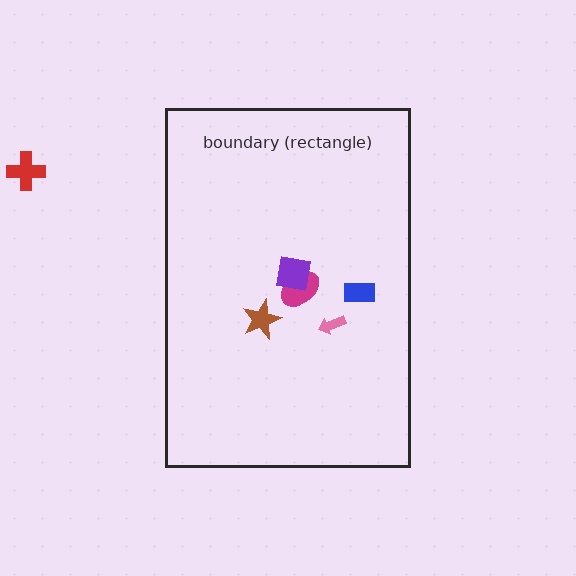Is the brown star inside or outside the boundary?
Inside.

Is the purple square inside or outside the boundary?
Inside.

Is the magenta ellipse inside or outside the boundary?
Inside.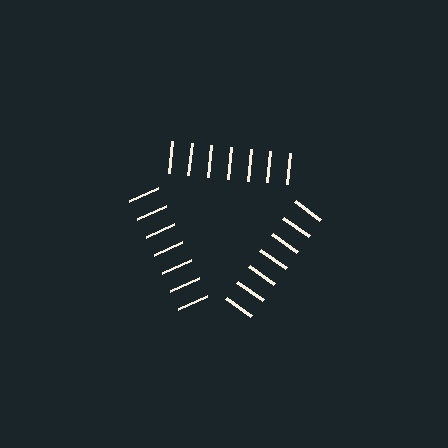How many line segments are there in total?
21 — 7 along each of the 3 edges.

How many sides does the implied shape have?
3 sides — the line-ends trace a triangle.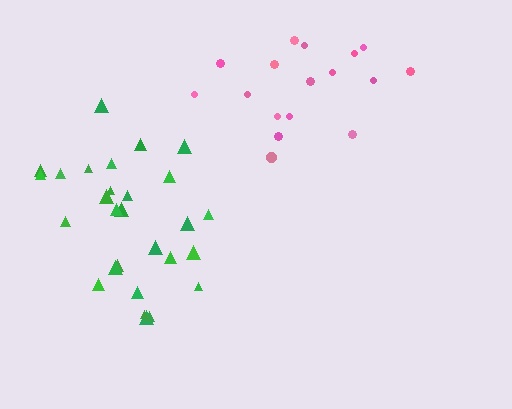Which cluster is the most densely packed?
Green.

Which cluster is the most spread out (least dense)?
Pink.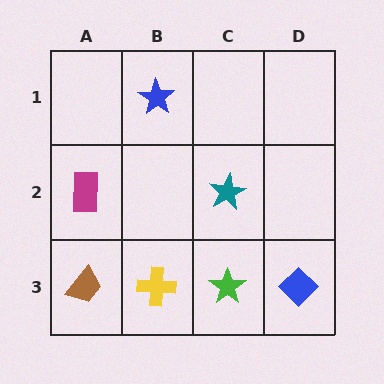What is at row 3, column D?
A blue diamond.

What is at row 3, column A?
A brown trapezoid.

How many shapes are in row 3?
4 shapes.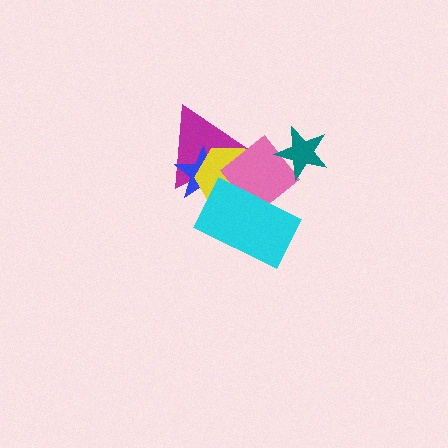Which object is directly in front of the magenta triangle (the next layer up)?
The blue star is directly in front of the magenta triangle.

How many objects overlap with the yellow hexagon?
4 objects overlap with the yellow hexagon.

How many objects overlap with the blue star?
3 objects overlap with the blue star.